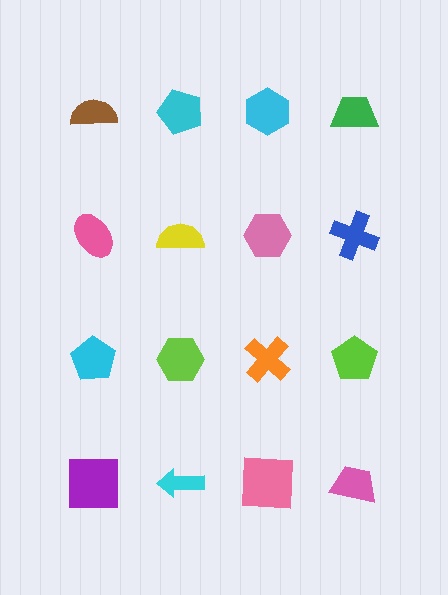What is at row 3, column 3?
An orange cross.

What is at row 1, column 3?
A cyan hexagon.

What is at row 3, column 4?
A lime pentagon.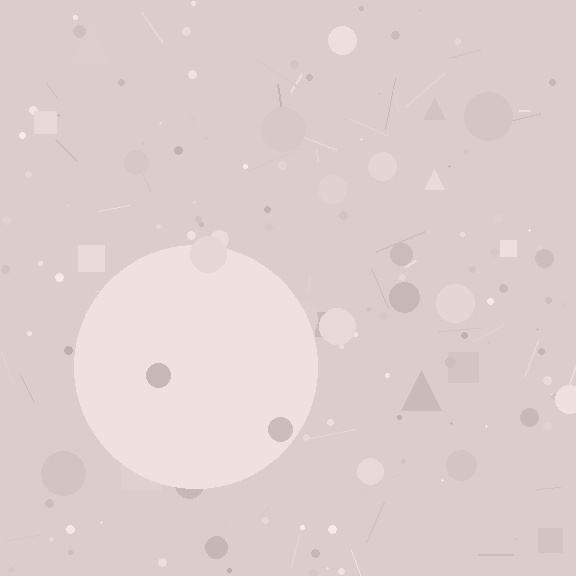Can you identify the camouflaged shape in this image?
The camouflaged shape is a circle.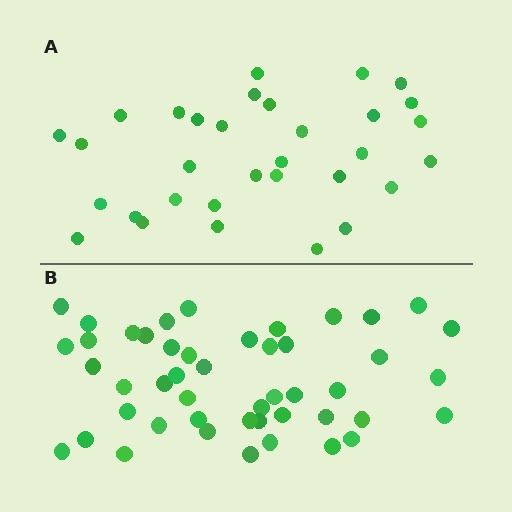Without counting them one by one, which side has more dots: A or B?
Region B (the bottom region) has more dots.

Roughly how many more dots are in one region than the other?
Region B has approximately 15 more dots than region A.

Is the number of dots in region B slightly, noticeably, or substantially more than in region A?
Region B has substantially more. The ratio is roughly 1.5 to 1.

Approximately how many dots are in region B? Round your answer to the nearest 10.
About 50 dots. (The exact count is 47, which rounds to 50.)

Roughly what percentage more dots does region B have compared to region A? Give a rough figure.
About 45% more.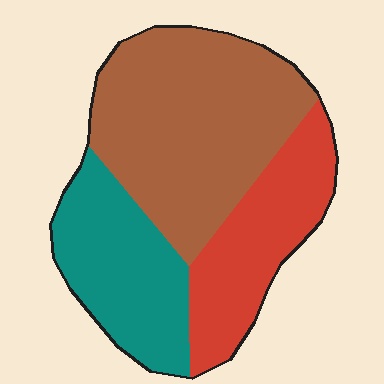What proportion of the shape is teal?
Teal takes up about one quarter (1/4) of the shape.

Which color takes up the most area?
Brown, at roughly 50%.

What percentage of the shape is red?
Red covers about 25% of the shape.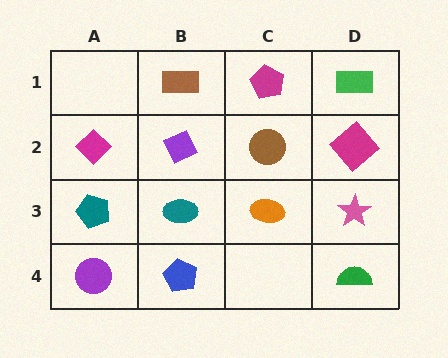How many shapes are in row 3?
4 shapes.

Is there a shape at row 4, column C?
No, that cell is empty.